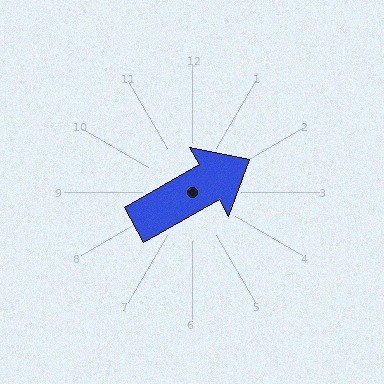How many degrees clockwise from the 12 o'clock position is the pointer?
Approximately 61 degrees.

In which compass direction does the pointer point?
Northeast.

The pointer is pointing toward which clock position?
Roughly 2 o'clock.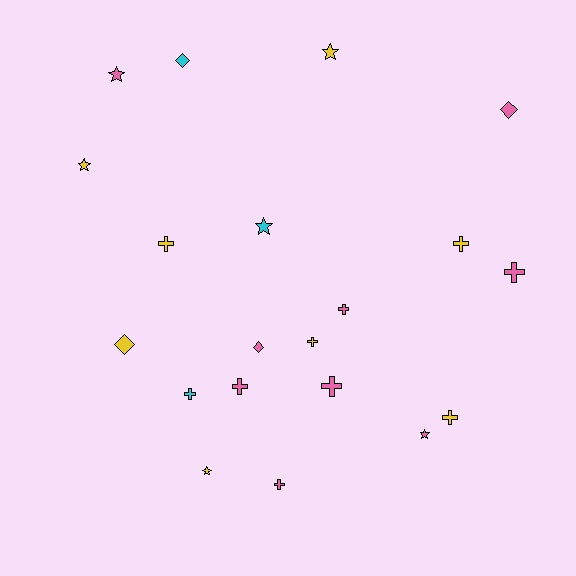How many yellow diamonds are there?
There is 1 yellow diamond.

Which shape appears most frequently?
Cross, with 10 objects.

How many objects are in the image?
There are 20 objects.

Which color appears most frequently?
Pink, with 9 objects.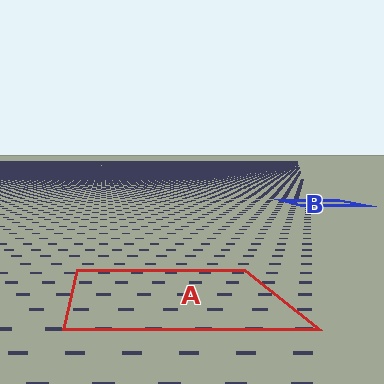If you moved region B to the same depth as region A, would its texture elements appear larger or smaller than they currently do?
They would appear larger. At a closer depth, the same texture elements are projected at a bigger on-screen size.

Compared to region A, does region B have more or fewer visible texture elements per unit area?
Region B has more texture elements per unit area — they are packed more densely because it is farther away.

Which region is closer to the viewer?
Region A is closer. The texture elements there are larger and more spread out.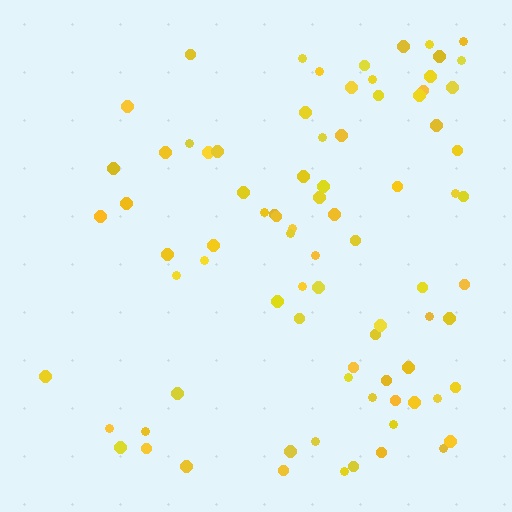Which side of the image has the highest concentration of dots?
The right.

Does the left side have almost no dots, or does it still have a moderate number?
Still a moderate number, just noticeably fewer than the right.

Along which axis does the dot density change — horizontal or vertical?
Horizontal.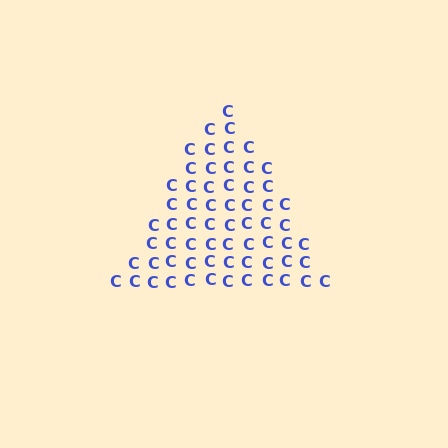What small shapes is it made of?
It is made of small letter C's.